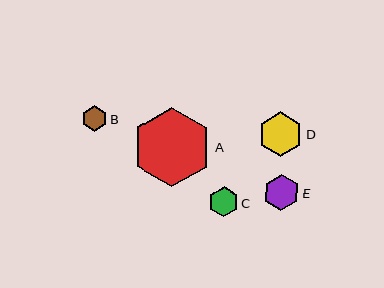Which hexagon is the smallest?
Hexagon B is the smallest with a size of approximately 25 pixels.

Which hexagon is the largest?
Hexagon A is the largest with a size of approximately 79 pixels.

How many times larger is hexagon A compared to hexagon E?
Hexagon A is approximately 2.2 times the size of hexagon E.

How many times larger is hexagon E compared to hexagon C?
Hexagon E is approximately 1.2 times the size of hexagon C.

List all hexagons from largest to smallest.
From largest to smallest: A, D, E, C, B.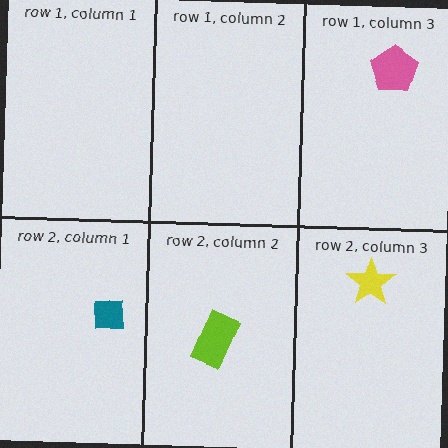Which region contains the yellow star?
The row 2, column 3 region.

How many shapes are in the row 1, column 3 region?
1.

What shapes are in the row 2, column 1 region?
The teal square.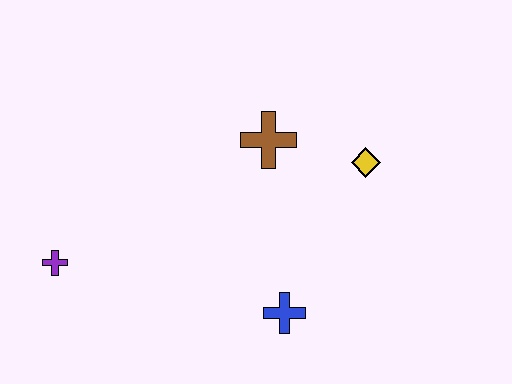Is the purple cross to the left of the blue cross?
Yes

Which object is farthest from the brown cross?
The purple cross is farthest from the brown cross.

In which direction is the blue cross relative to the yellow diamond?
The blue cross is below the yellow diamond.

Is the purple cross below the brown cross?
Yes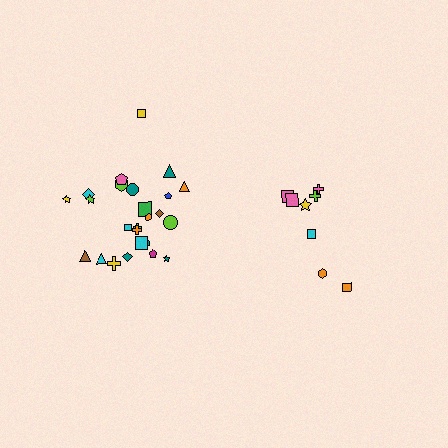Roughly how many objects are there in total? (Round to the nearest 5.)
Roughly 35 objects in total.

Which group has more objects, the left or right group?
The left group.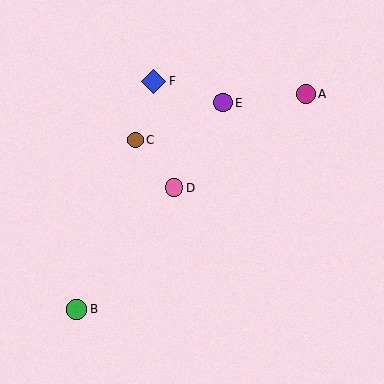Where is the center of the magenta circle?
The center of the magenta circle is at (306, 94).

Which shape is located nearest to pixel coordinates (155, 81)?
The blue diamond (labeled F) at (154, 81) is nearest to that location.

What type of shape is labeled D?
Shape D is a pink circle.